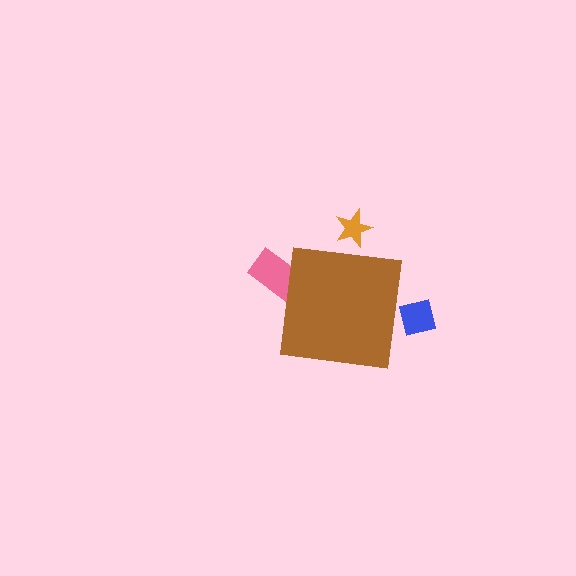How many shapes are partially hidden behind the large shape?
3 shapes are partially hidden.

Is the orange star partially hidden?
Yes, the orange star is partially hidden behind the brown square.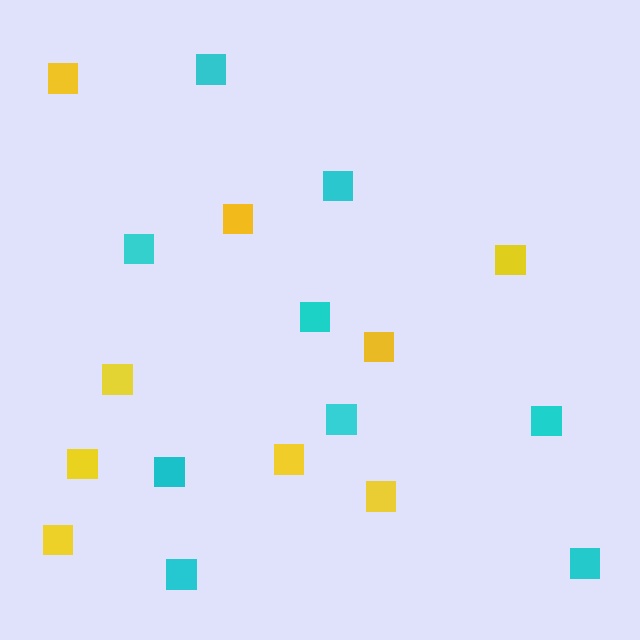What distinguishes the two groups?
There are 2 groups: one group of cyan squares (9) and one group of yellow squares (9).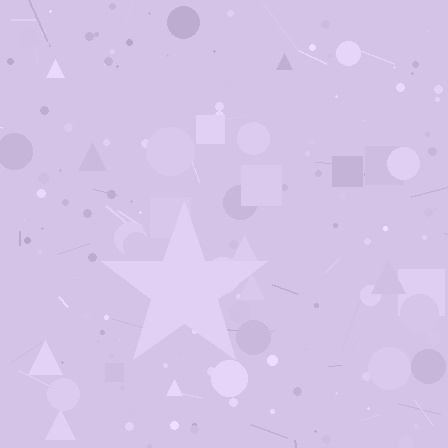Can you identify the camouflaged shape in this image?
The camouflaged shape is a star.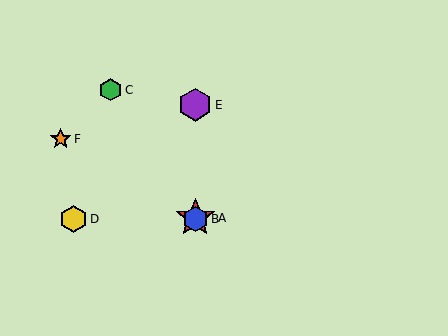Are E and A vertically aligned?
Yes, both are at x≈195.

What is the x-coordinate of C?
Object C is at x≈110.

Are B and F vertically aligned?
No, B is at x≈195 and F is at x≈61.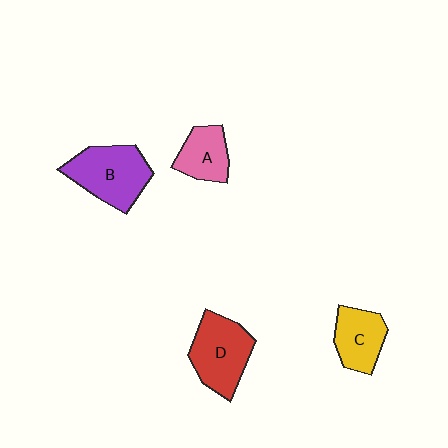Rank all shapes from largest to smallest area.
From largest to smallest: B (purple), D (red), C (yellow), A (pink).